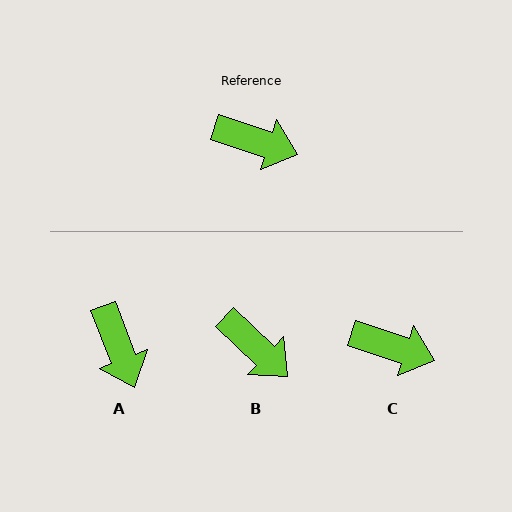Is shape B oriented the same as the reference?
No, it is off by about 26 degrees.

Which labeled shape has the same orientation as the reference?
C.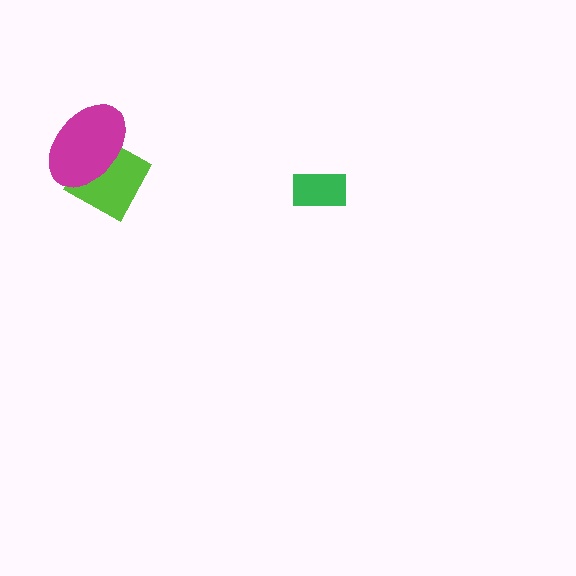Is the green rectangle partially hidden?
No, no other shape covers it.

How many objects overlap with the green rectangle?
0 objects overlap with the green rectangle.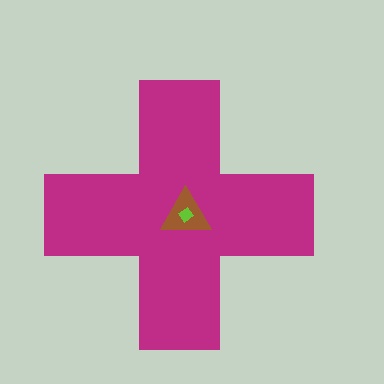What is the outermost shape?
The magenta cross.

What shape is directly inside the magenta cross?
The brown triangle.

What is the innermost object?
The lime diamond.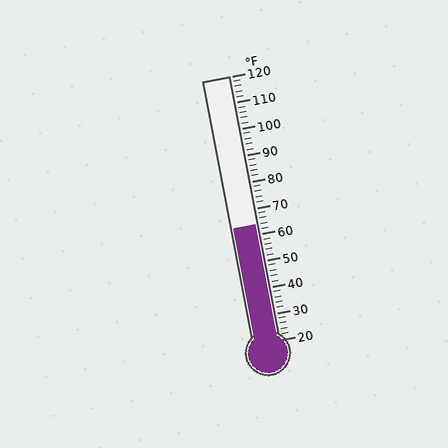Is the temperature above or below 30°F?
The temperature is above 30°F.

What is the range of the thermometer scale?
The thermometer scale ranges from 20°F to 120°F.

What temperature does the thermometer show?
The thermometer shows approximately 64°F.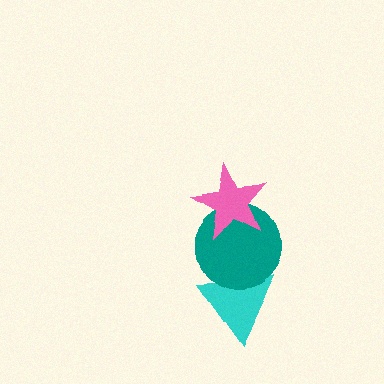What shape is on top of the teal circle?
The pink star is on top of the teal circle.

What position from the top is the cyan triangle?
The cyan triangle is 3rd from the top.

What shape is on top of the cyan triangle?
The teal circle is on top of the cyan triangle.